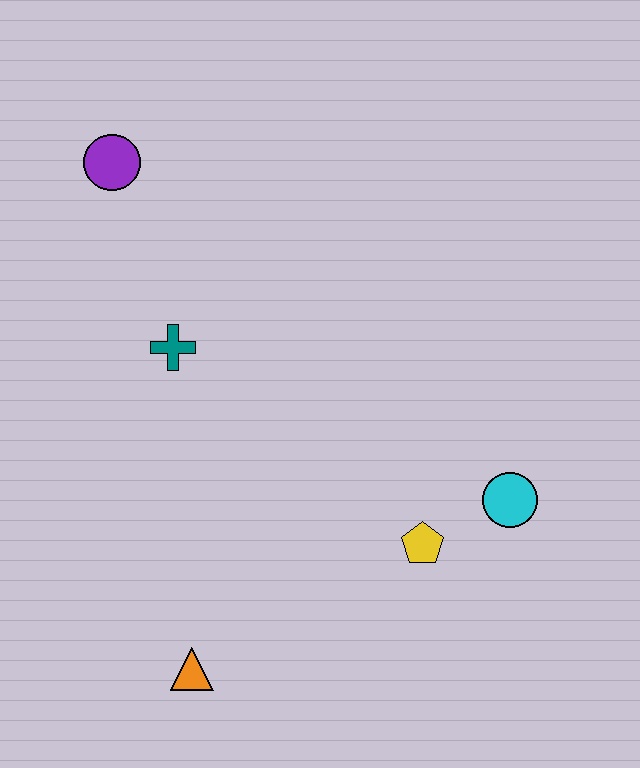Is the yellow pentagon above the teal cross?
No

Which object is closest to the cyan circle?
The yellow pentagon is closest to the cyan circle.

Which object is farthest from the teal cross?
The cyan circle is farthest from the teal cross.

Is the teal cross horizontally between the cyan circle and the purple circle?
Yes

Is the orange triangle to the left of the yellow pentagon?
Yes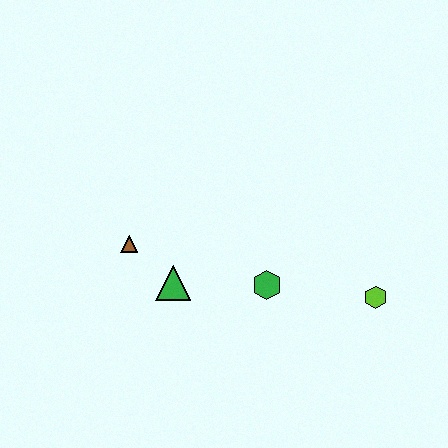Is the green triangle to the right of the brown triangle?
Yes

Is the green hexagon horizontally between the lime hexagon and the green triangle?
Yes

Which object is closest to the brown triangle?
The green triangle is closest to the brown triangle.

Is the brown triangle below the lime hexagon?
No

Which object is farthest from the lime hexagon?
The brown triangle is farthest from the lime hexagon.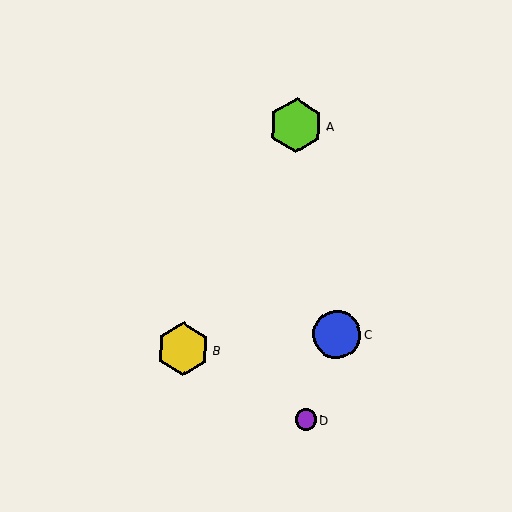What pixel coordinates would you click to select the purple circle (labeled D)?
Click at (306, 419) to select the purple circle D.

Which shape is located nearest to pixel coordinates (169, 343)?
The yellow hexagon (labeled B) at (183, 349) is nearest to that location.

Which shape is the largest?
The lime hexagon (labeled A) is the largest.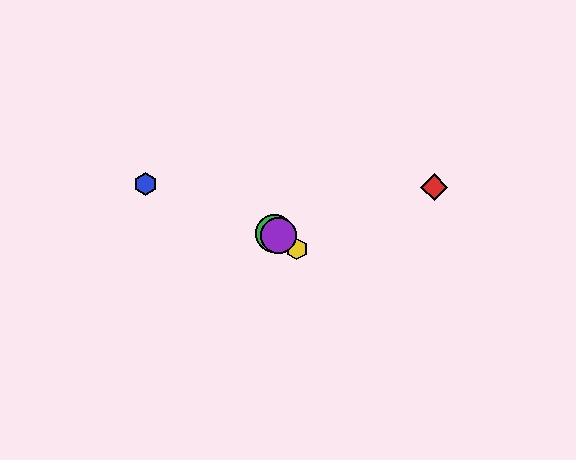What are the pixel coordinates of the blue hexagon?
The blue hexagon is at (145, 184).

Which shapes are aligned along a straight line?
The green circle, the yellow hexagon, the purple circle are aligned along a straight line.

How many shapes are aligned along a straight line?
3 shapes (the green circle, the yellow hexagon, the purple circle) are aligned along a straight line.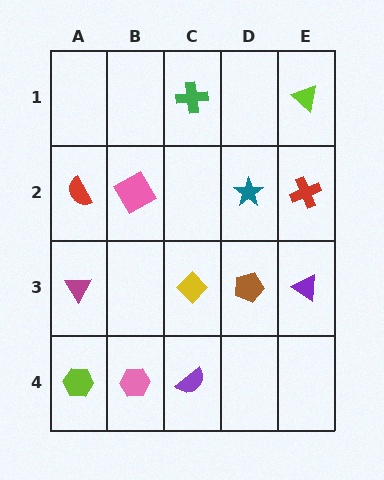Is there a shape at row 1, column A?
No, that cell is empty.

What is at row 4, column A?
A lime hexagon.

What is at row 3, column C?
A yellow diamond.